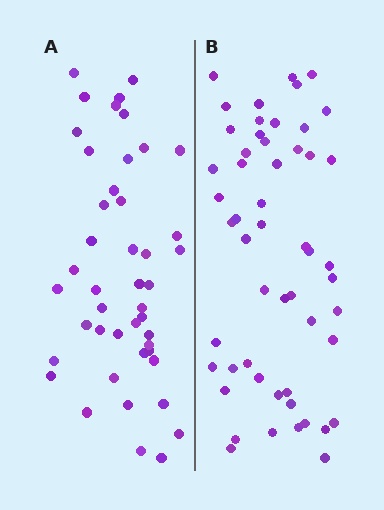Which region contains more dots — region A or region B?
Region B (the right region) has more dots.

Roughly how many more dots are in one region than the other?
Region B has roughly 8 or so more dots than region A.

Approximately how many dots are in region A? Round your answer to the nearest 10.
About 40 dots. (The exact count is 45, which rounds to 40.)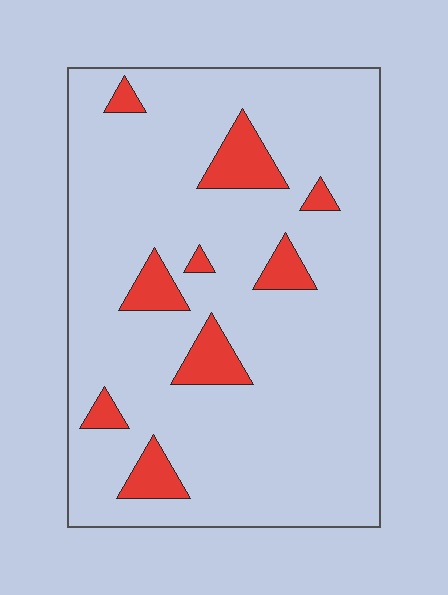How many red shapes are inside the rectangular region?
9.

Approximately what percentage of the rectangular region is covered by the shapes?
Approximately 10%.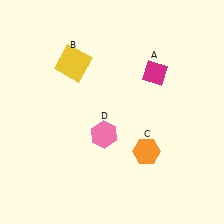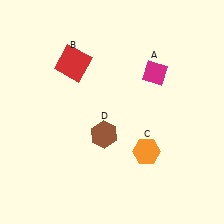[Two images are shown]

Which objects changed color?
B changed from yellow to red. D changed from pink to brown.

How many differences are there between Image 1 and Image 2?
There are 2 differences between the two images.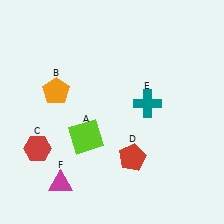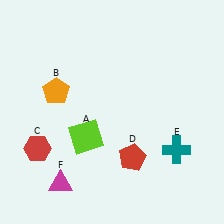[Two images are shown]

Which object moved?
The teal cross (E) moved down.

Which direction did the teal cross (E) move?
The teal cross (E) moved down.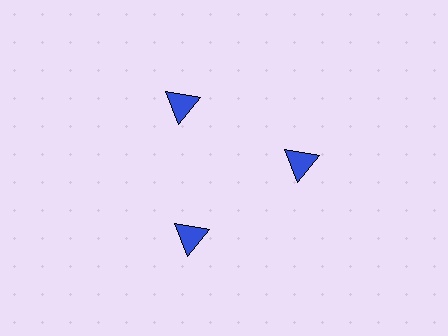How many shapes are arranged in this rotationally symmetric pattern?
There are 3 shapes, arranged in 3 groups of 1.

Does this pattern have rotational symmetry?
Yes, this pattern has 3-fold rotational symmetry. It looks the same after rotating 120 degrees around the center.